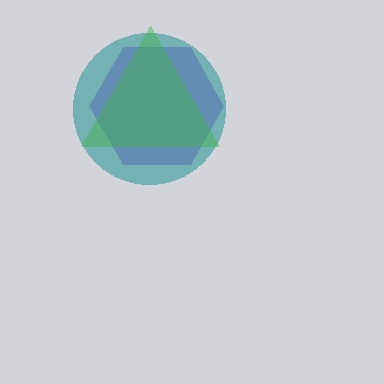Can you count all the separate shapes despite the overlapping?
Yes, there are 3 separate shapes.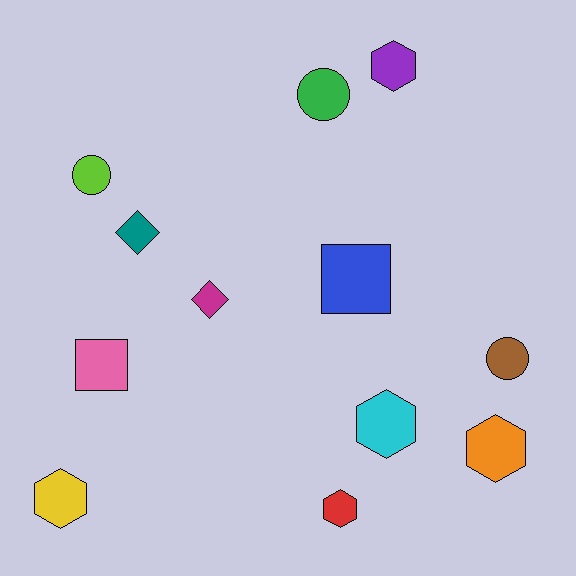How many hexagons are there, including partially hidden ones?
There are 5 hexagons.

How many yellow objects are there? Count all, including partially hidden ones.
There is 1 yellow object.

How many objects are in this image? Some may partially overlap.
There are 12 objects.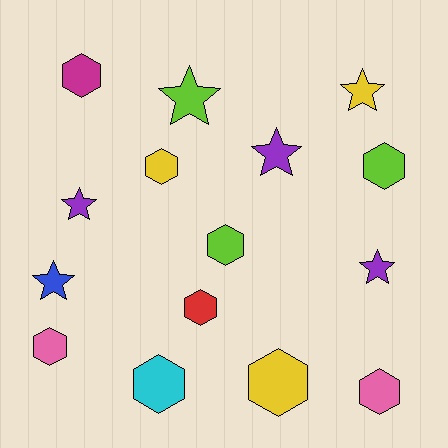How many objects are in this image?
There are 15 objects.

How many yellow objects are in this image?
There are 3 yellow objects.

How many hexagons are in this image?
There are 9 hexagons.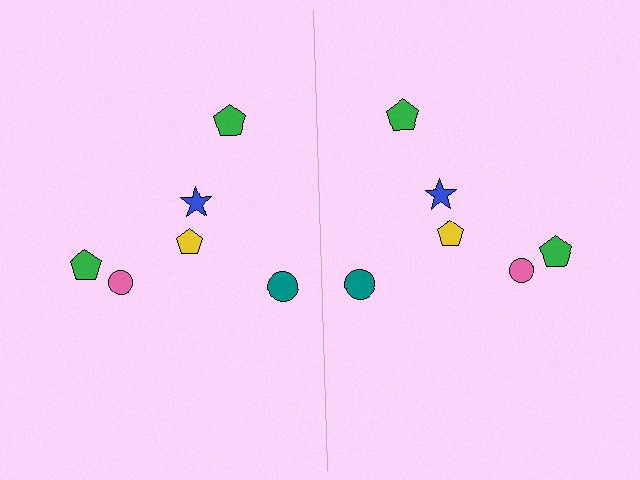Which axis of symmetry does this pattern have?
The pattern has a vertical axis of symmetry running through the center of the image.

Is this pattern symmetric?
Yes, this pattern has bilateral (reflection) symmetry.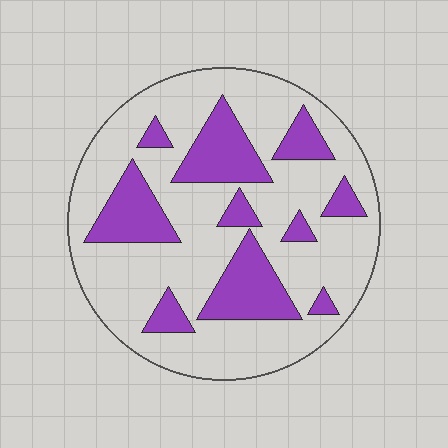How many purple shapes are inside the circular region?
10.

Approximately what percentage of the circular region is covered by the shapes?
Approximately 25%.